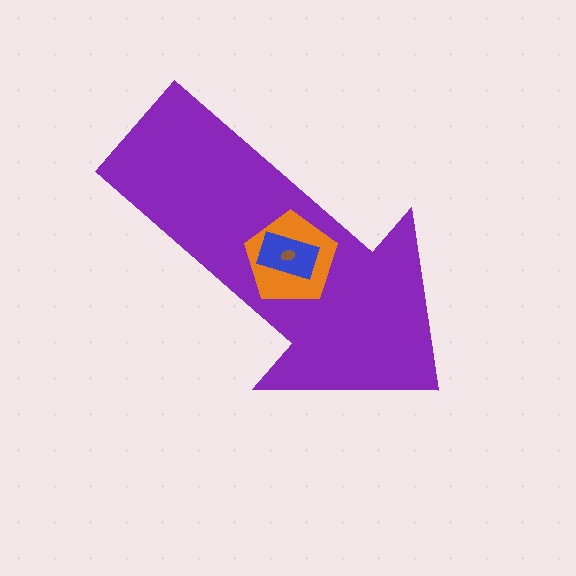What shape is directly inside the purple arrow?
The orange pentagon.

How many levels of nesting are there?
4.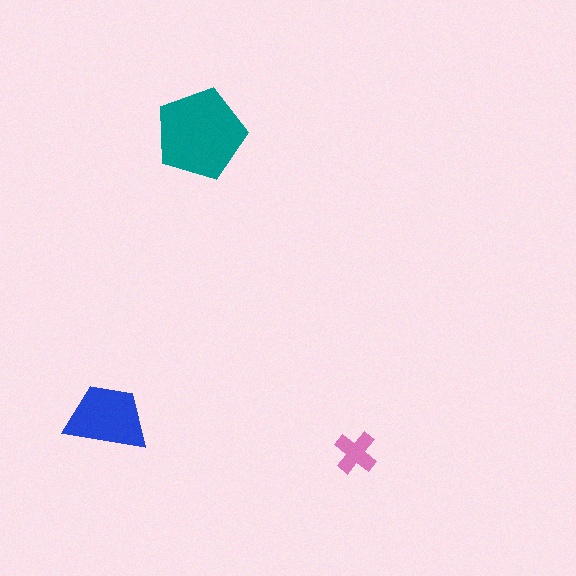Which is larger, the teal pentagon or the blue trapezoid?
The teal pentagon.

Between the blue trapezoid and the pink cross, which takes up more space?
The blue trapezoid.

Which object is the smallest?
The pink cross.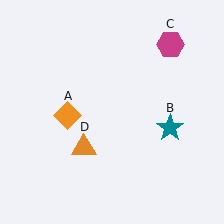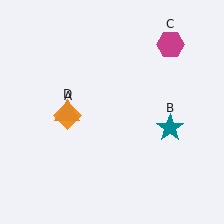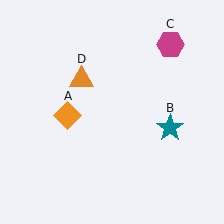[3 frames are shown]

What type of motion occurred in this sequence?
The orange triangle (object D) rotated clockwise around the center of the scene.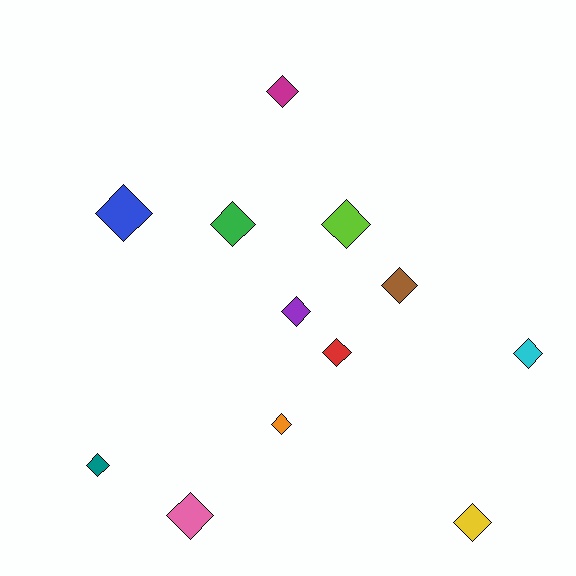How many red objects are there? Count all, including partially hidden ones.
There is 1 red object.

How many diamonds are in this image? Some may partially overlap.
There are 12 diamonds.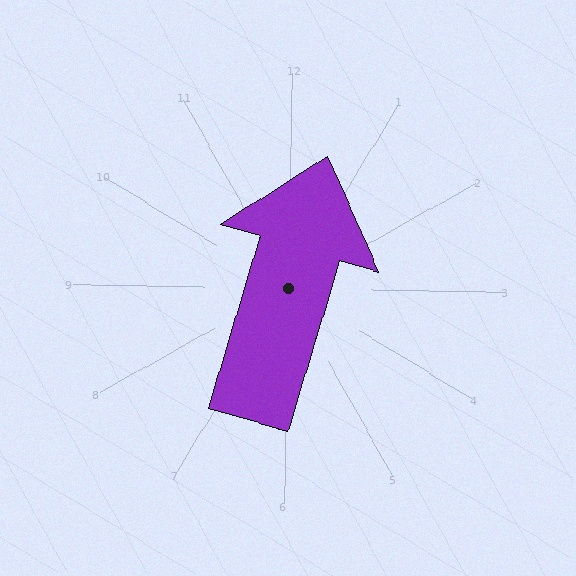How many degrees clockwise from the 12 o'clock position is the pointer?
Approximately 16 degrees.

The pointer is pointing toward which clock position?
Roughly 1 o'clock.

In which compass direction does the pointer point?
North.